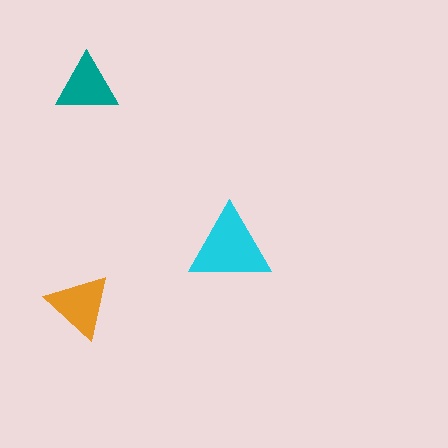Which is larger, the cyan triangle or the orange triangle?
The cyan one.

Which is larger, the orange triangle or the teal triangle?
The orange one.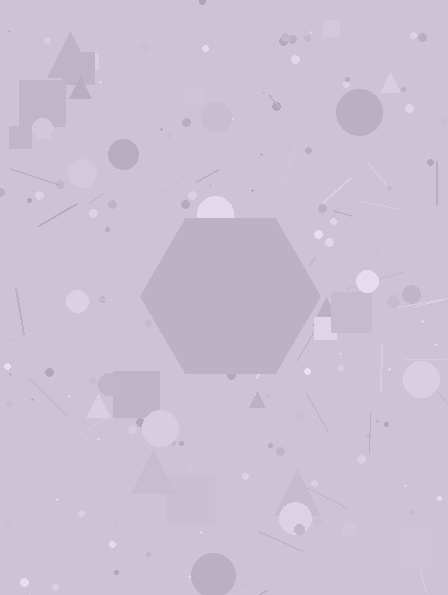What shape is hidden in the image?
A hexagon is hidden in the image.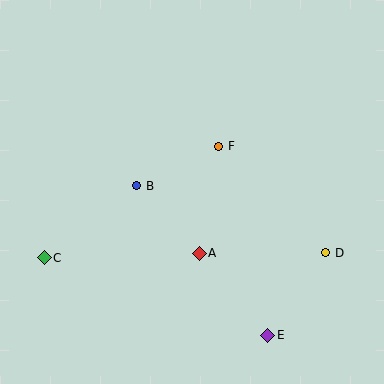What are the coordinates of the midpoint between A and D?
The midpoint between A and D is at (262, 253).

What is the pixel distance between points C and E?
The distance between C and E is 236 pixels.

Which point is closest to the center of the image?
Point F at (219, 146) is closest to the center.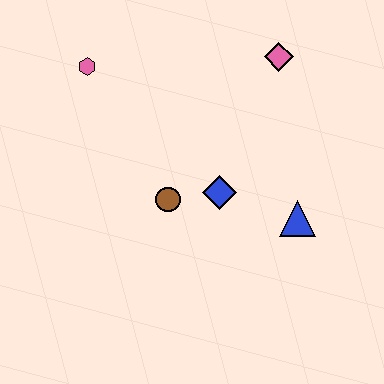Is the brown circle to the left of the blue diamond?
Yes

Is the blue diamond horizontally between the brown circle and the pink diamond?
Yes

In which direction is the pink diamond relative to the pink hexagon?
The pink diamond is to the right of the pink hexagon.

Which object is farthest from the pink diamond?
The pink hexagon is farthest from the pink diamond.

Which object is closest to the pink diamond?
The blue diamond is closest to the pink diamond.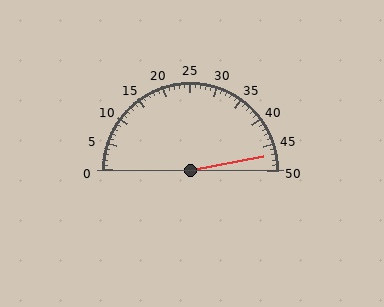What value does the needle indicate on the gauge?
The needle indicates approximately 47.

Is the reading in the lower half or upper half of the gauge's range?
The reading is in the upper half of the range (0 to 50).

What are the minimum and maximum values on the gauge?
The gauge ranges from 0 to 50.